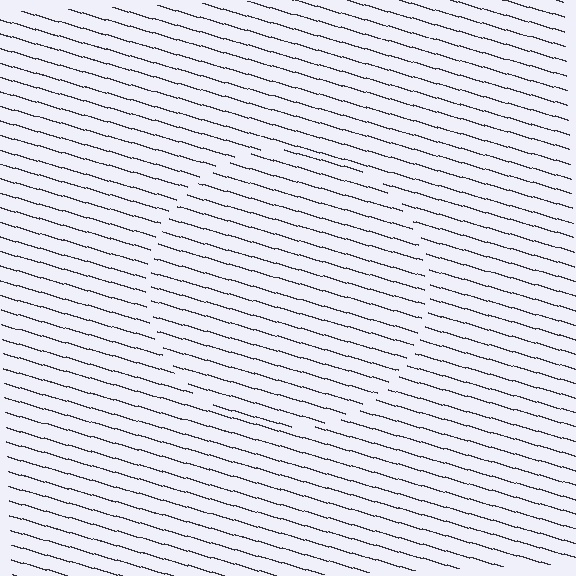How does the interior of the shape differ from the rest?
The interior of the shape contains the same grating, shifted by half a period — the contour is defined by the phase discontinuity where line-ends from the inner and outer gratings abut.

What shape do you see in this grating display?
An illusory circle. The interior of the shape contains the same grating, shifted by half a period — the contour is defined by the phase discontinuity where line-ends from the inner and outer gratings abut.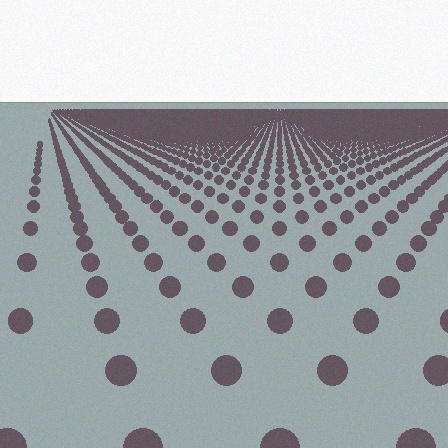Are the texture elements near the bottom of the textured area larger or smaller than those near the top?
Larger. Near the bottom, elements are closer to the viewer and appear at a bigger on-screen size.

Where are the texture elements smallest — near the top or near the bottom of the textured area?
Near the top.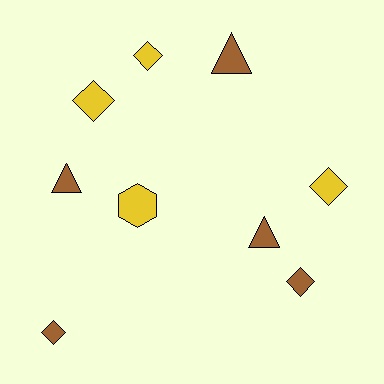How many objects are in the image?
There are 9 objects.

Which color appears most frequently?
Brown, with 5 objects.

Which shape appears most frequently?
Diamond, with 5 objects.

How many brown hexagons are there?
There are no brown hexagons.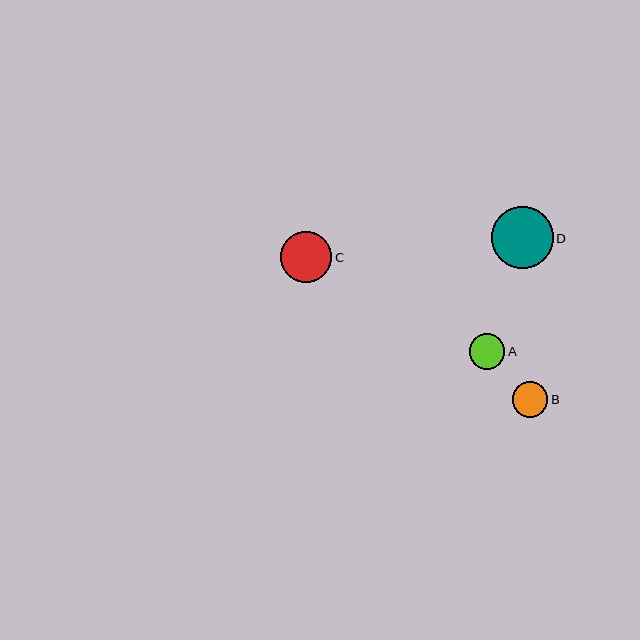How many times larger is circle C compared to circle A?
Circle C is approximately 1.4 times the size of circle A.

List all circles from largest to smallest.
From largest to smallest: D, C, A, B.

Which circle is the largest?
Circle D is the largest with a size of approximately 62 pixels.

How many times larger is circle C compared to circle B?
Circle C is approximately 1.4 times the size of circle B.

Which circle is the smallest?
Circle B is the smallest with a size of approximately 35 pixels.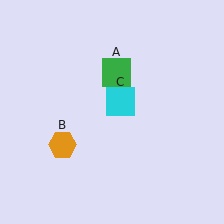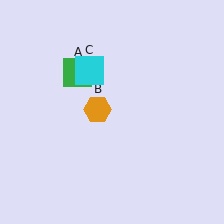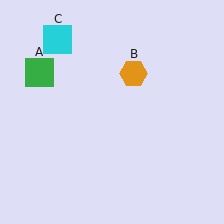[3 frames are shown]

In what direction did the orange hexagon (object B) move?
The orange hexagon (object B) moved up and to the right.